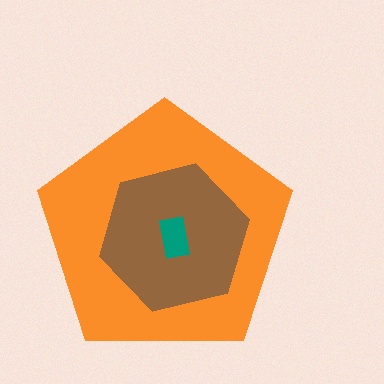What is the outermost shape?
The orange pentagon.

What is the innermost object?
The teal rectangle.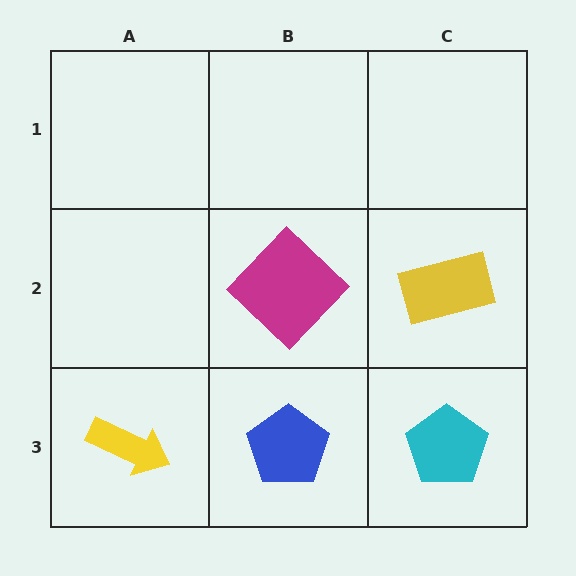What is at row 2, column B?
A magenta diamond.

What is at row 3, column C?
A cyan pentagon.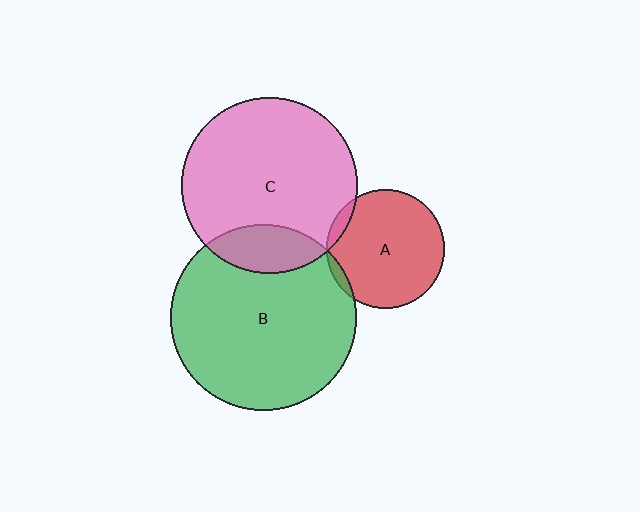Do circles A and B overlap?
Yes.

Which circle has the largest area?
Circle B (green).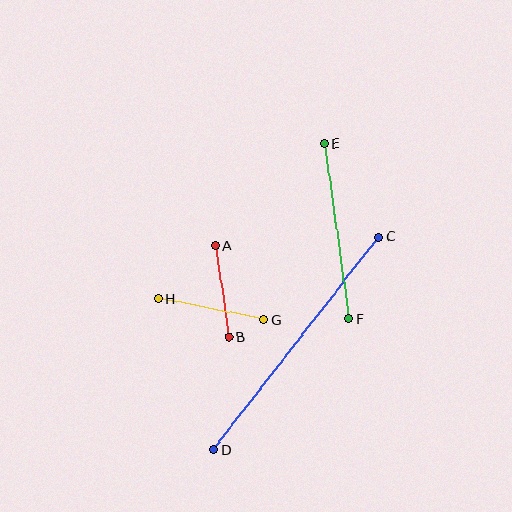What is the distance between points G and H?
The distance is approximately 108 pixels.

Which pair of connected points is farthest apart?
Points C and D are farthest apart.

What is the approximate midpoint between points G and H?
The midpoint is at approximately (211, 309) pixels.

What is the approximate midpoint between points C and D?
The midpoint is at approximately (296, 343) pixels.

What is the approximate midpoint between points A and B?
The midpoint is at approximately (222, 292) pixels.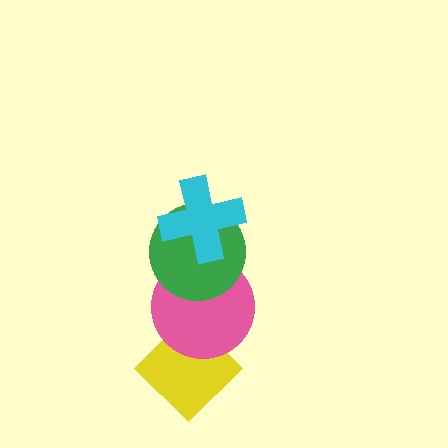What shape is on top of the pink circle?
The green circle is on top of the pink circle.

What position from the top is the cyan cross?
The cyan cross is 1st from the top.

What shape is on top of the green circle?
The cyan cross is on top of the green circle.